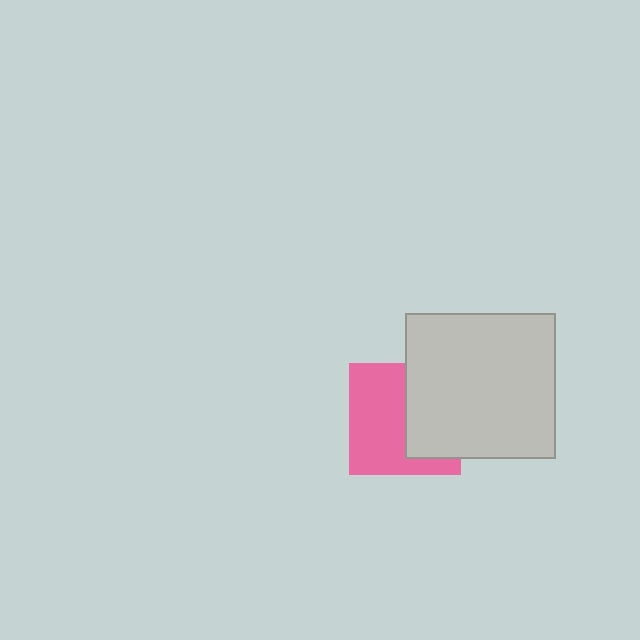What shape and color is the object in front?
The object in front is a light gray rectangle.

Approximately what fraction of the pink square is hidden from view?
Roughly 43% of the pink square is hidden behind the light gray rectangle.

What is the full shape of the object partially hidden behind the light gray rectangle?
The partially hidden object is a pink square.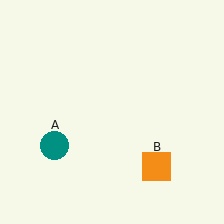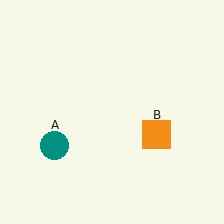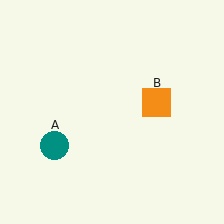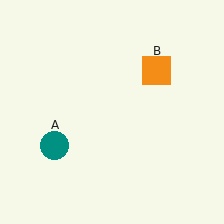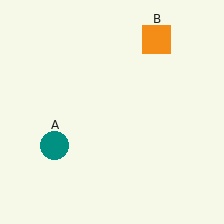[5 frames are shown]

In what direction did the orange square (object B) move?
The orange square (object B) moved up.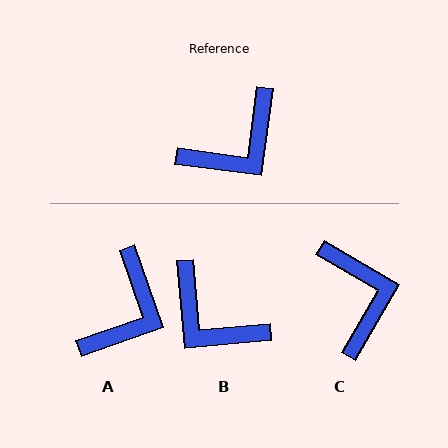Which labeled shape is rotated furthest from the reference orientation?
B, about 78 degrees away.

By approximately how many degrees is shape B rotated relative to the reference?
Approximately 78 degrees clockwise.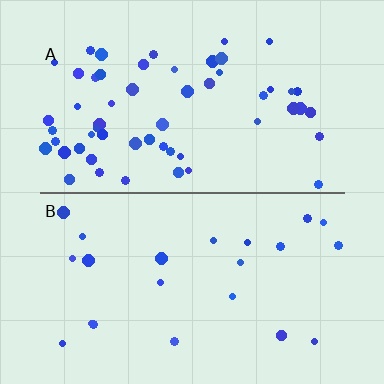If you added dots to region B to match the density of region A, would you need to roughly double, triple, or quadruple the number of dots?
Approximately triple.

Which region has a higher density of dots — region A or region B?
A (the top).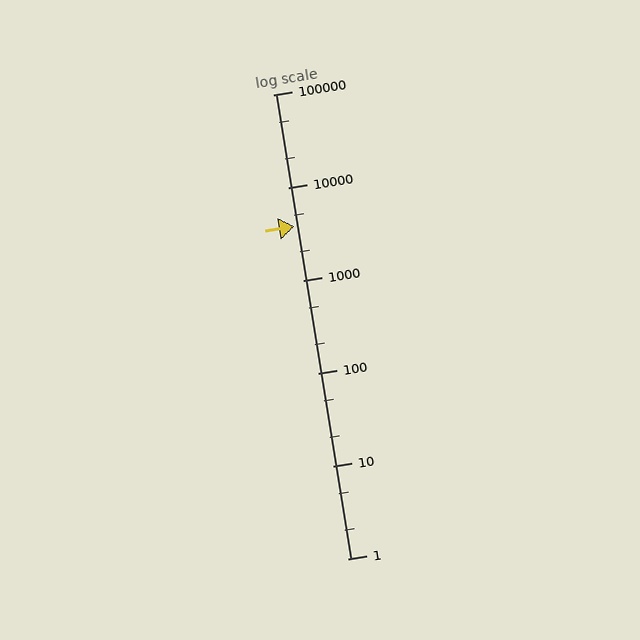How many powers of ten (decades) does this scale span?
The scale spans 5 decades, from 1 to 100000.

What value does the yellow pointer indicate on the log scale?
The pointer indicates approximately 3800.